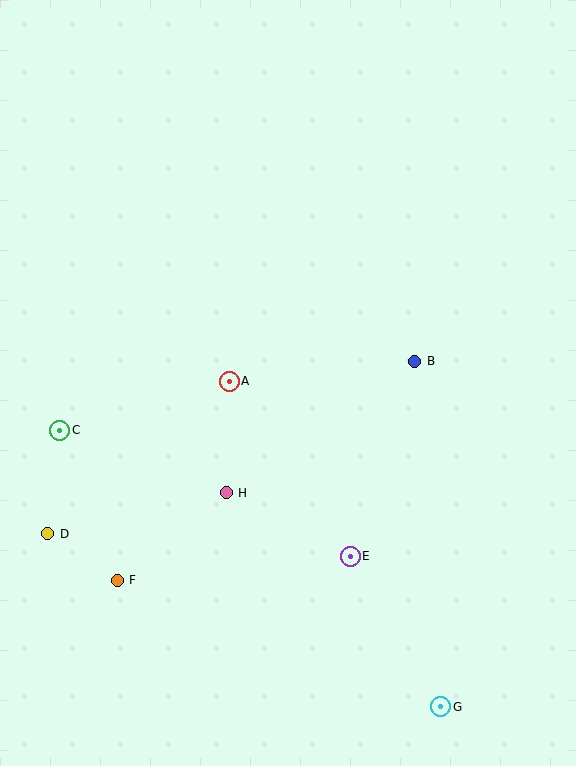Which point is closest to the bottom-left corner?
Point F is closest to the bottom-left corner.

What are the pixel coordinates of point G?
Point G is at (441, 707).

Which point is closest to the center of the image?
Point A at (229, 381) is closest to the center.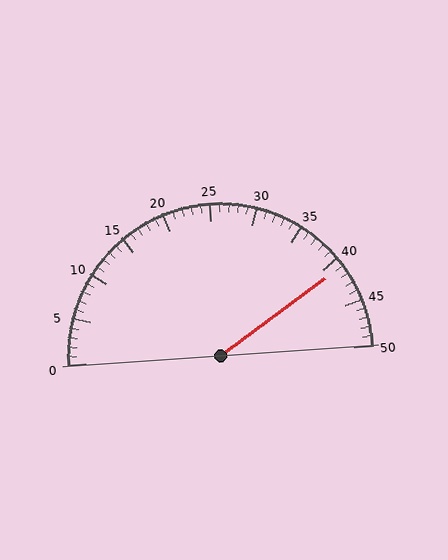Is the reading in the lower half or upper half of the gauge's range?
The reading is in the upper half of the range (0 to 50).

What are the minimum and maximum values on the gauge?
The gauge ranges from 0 to 50.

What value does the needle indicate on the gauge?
The needle indicates approximately 41.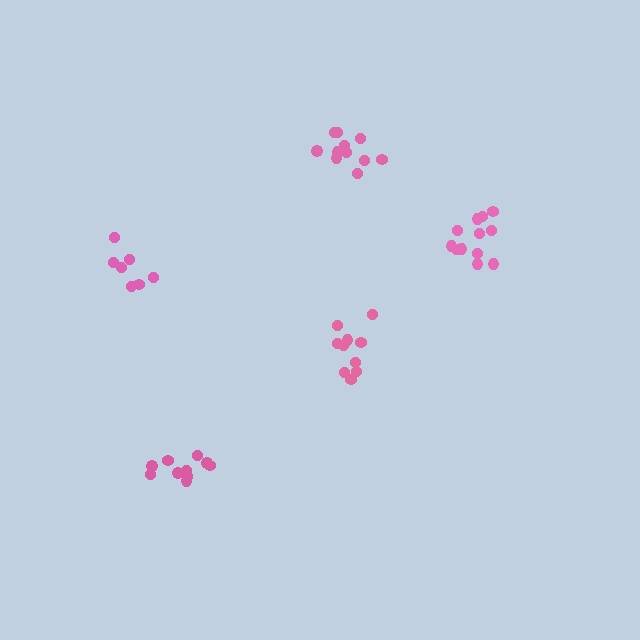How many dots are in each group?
Group 1: 10 dots, Group 2: 11 dots, Group 3: 7 dots, Group 4: 10 dots, Group 5: 12 dots (50 total).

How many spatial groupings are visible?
There are 5 spatial groupings.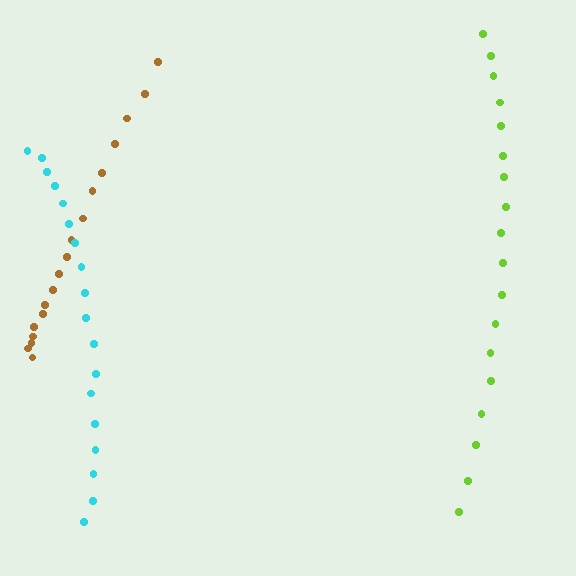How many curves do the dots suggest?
There are 3 distinct paths.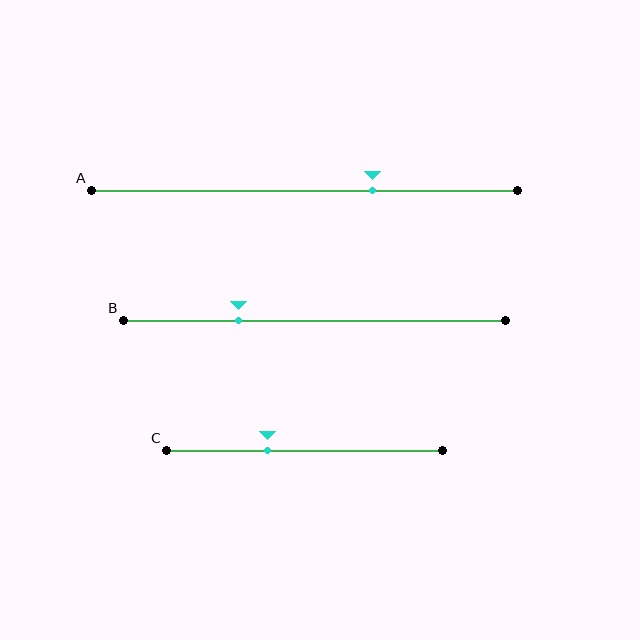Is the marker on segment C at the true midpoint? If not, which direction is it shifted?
No, the marker on segment C is shifted to the left by about 14% of the segment length.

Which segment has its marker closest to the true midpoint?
Segment C has its marker closest to the true midpoint.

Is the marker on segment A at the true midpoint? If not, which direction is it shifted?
No, the marker on segment A is shifted to the right by about 16% of the segment length.